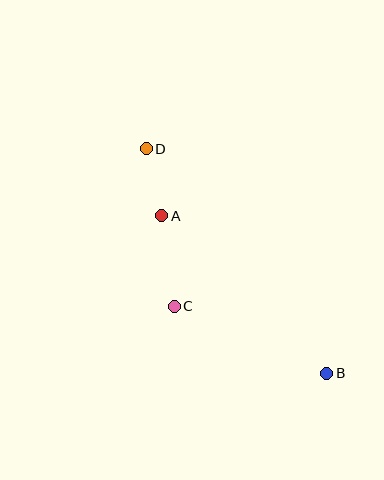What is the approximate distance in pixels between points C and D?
The distance between C and D is approximately 160 pixels.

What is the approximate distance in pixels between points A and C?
The distance between A and C is approximately 91 pixels.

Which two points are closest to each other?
Points A and D are closest to each other.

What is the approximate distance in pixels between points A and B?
The distance between A and B is approximately 228 pixels.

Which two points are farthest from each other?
Points B and D are farthest from each other.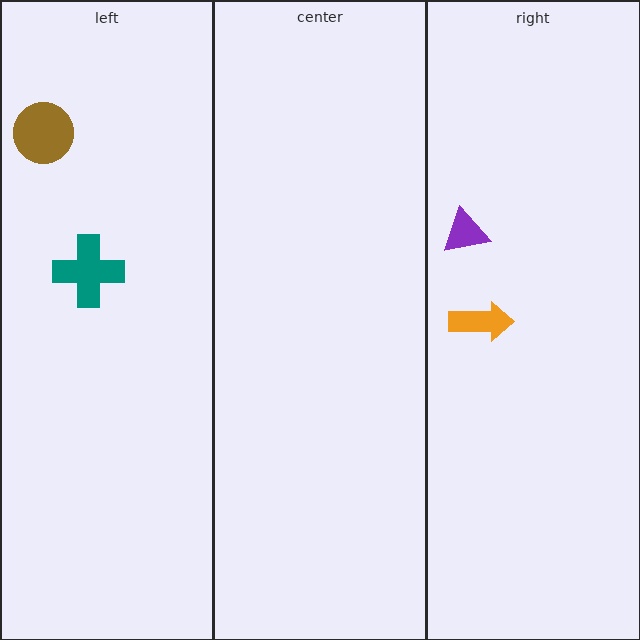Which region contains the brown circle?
The left region.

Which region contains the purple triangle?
The right region.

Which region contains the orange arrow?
The right region.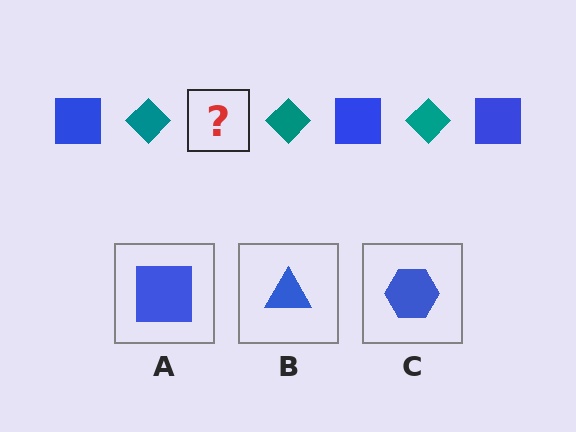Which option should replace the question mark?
Option A.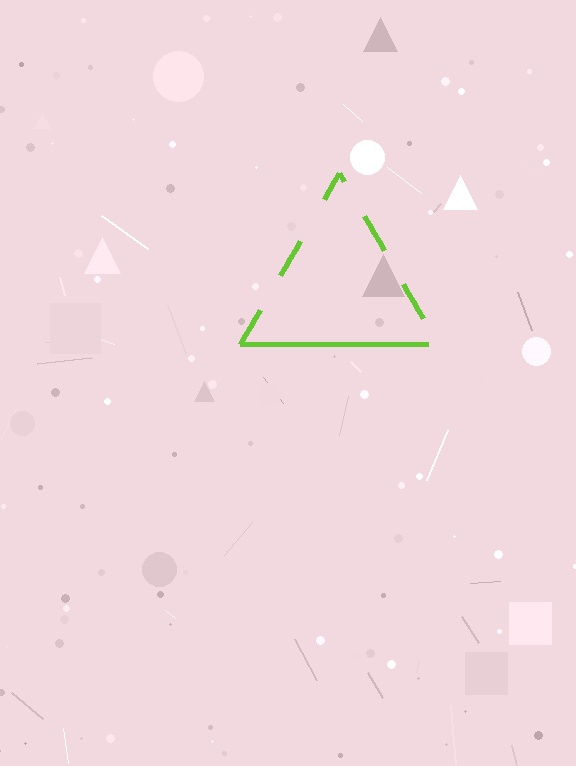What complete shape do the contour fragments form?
The contour fragments form a triangle.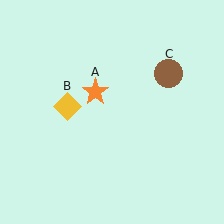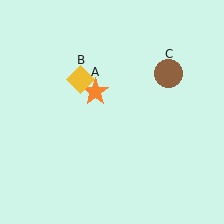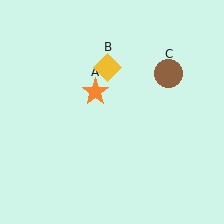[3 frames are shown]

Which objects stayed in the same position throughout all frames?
Orange star (object A) and brown circle (object C) remained stationary.